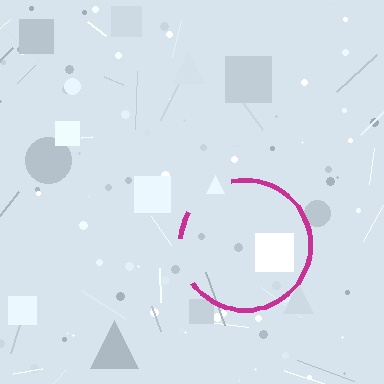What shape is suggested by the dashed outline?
The dashed outline suggests a circle.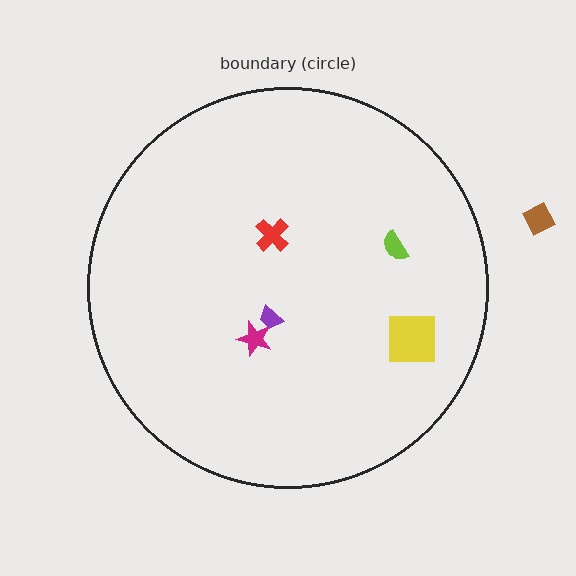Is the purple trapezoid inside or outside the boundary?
Inside.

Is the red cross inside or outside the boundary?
Inside.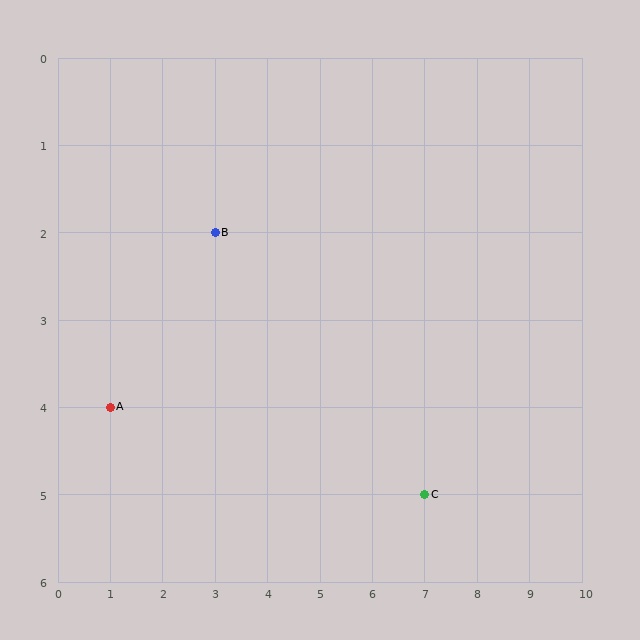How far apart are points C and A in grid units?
Points C and A are 6 columns and 1 row apart (about 6.1 grid units diagonally).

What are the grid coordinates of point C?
Point C is at grid coordinates (7, 5).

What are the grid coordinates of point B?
Point B is at grid coordinates (3, 2).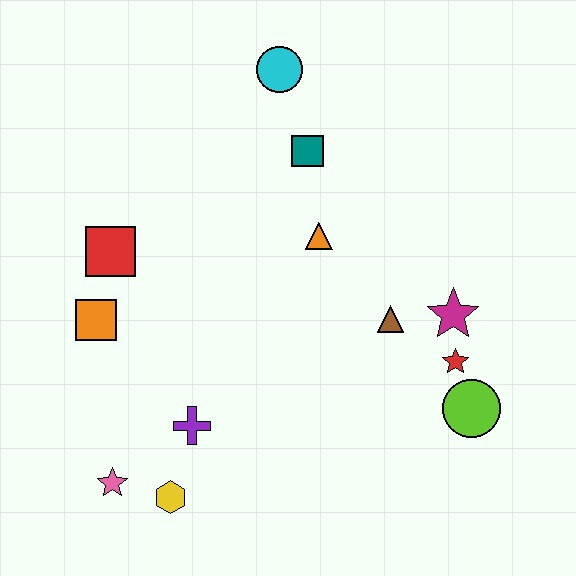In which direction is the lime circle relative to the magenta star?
The lime circle is below the magenta star.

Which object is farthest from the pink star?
The cyan circle is farthest from the pink star.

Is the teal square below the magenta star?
No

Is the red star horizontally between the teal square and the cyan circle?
No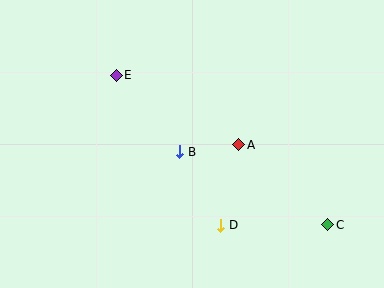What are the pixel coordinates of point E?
Point E is at (116, 75).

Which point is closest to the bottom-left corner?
Point B is closest to the bottom-left corner.